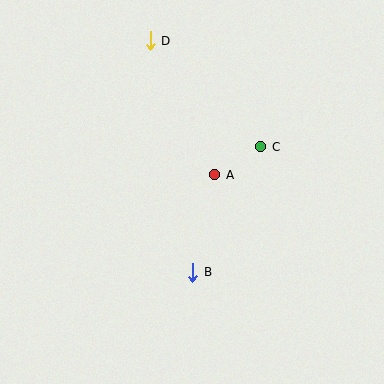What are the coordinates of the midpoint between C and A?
The midpoint between C and A is at (238, 161).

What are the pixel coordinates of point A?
Point A is at (215, 175).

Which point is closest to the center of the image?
Point A at (215, 175) is closest to the center.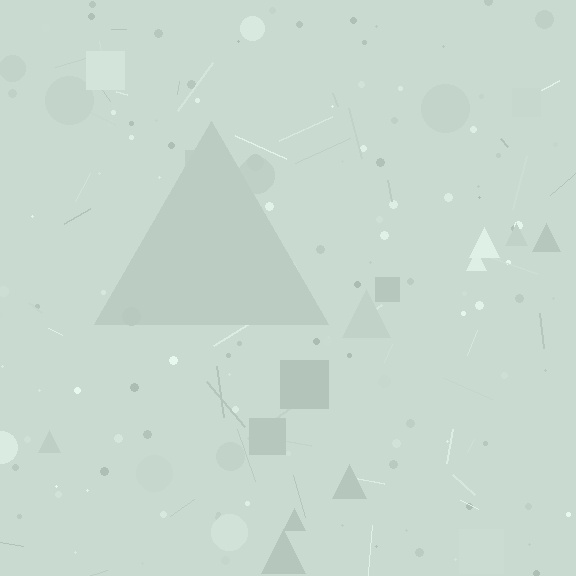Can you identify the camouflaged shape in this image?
The camouflaged shape is a triangle.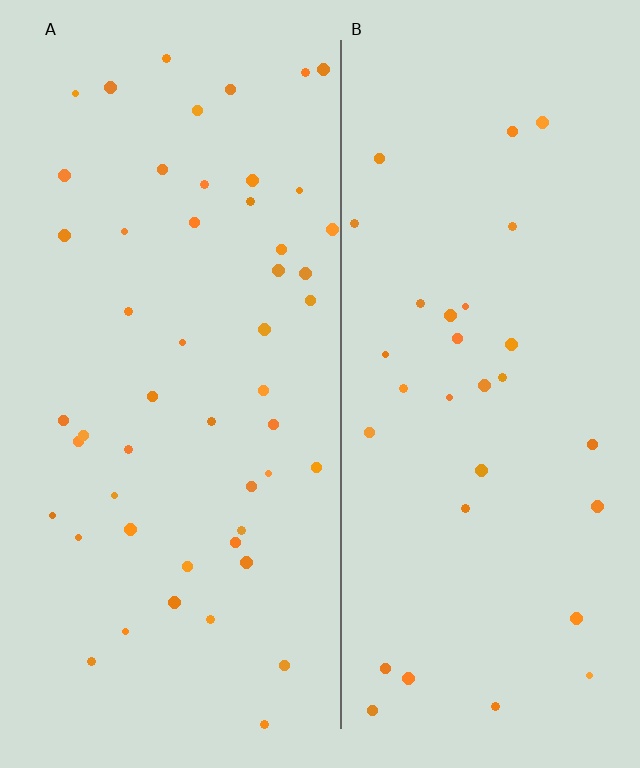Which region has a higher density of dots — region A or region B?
A (the left).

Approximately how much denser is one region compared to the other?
Approximately 1.6× — region A over region B.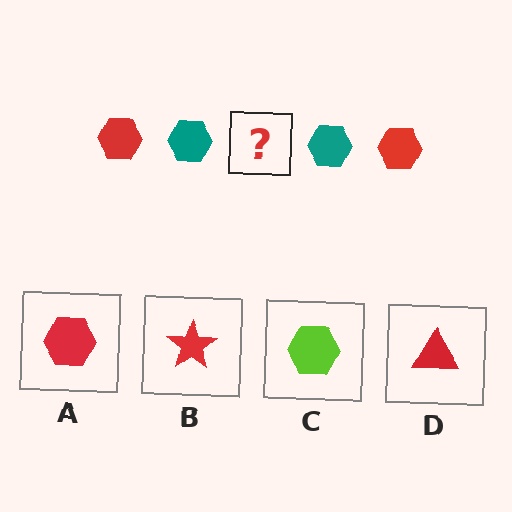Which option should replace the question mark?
Option A.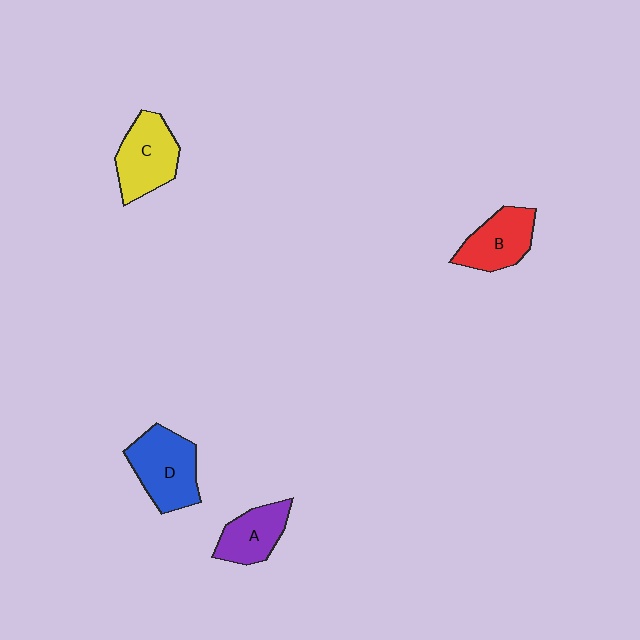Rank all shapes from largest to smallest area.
From largest to smallest: D (blue), C (yellow), B (red), A (purple).